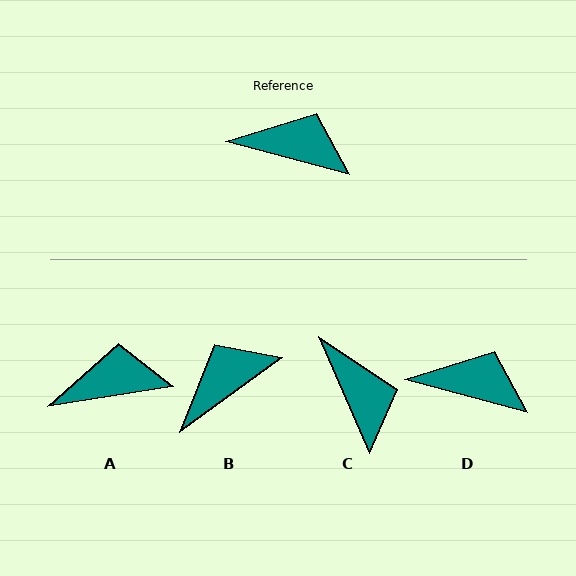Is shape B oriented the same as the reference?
No, it is off by about 51 degrees.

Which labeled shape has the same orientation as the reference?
D.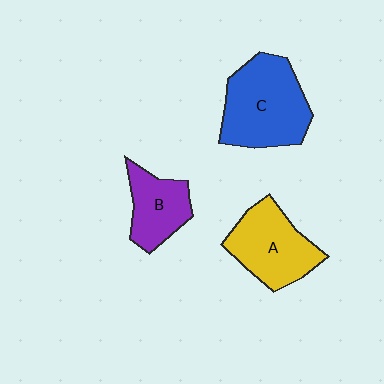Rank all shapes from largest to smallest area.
From largest to smallest: C (blue), A (yellow), B (purple).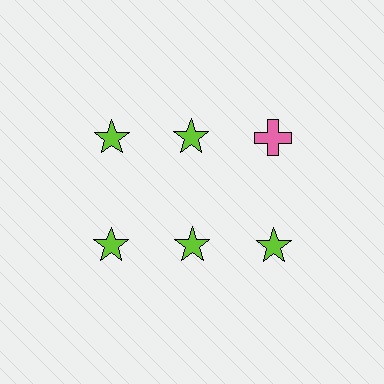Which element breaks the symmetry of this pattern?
The pink cross in the top row, center column breaks the symmetry. All other shapes are lime stars.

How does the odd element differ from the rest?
It differs in both color (pink instead of lime) and shape (cross instead of star).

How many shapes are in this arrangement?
There are 6 shapes arranged in a grid pattern.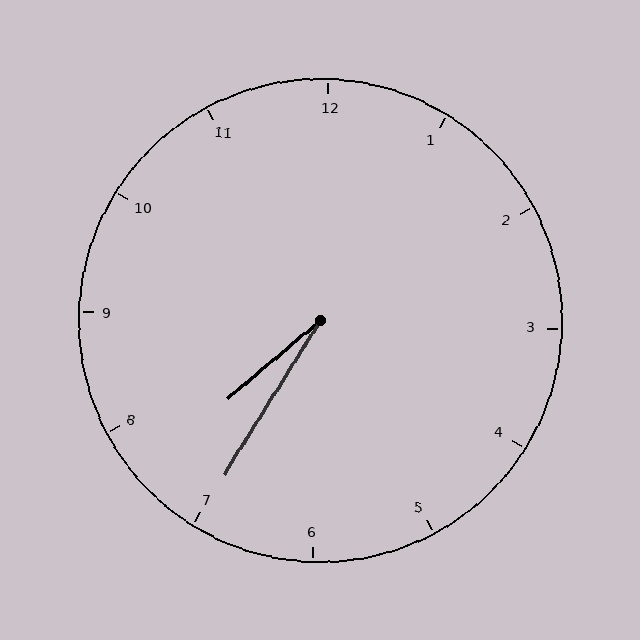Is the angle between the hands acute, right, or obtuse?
It is acute.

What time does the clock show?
7:35.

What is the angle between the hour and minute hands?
Approximately 18 degrees.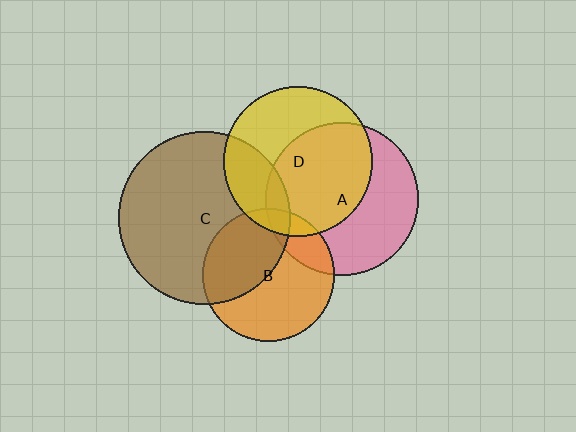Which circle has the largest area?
Circle C (brown).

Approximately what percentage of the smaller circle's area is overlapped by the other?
Approximately 40%.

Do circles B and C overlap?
Yes.